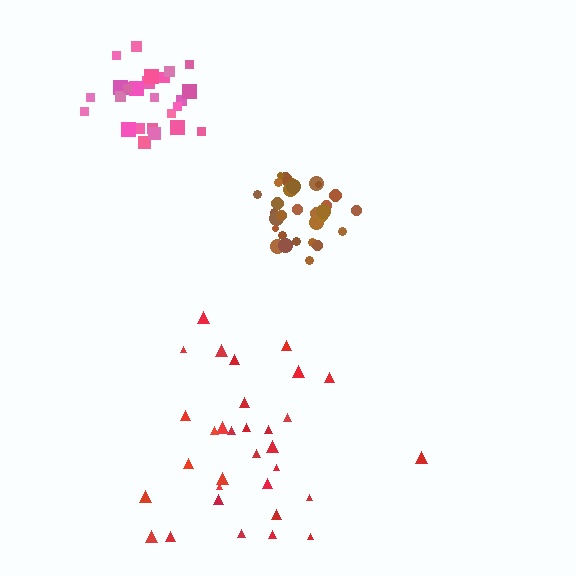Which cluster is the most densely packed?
Brown.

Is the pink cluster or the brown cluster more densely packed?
Brown.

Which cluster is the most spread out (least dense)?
Red.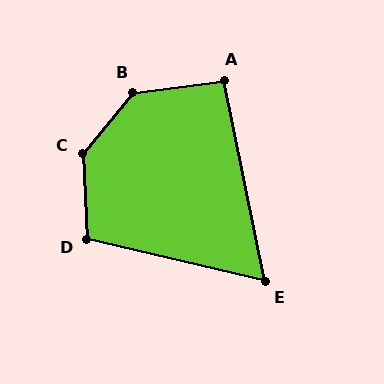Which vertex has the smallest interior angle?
E, at approximately 65 degrees.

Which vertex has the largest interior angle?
C, at approximately 138 degrees.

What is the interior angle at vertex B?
Approximately 136 degrees (obtuse).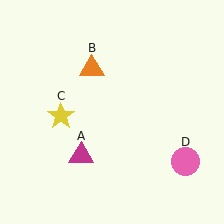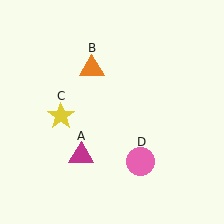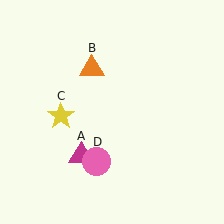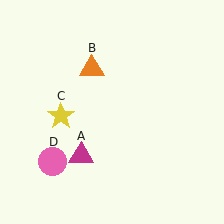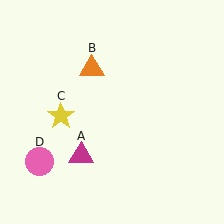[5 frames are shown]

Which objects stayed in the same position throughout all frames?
Magenta triangle (object A) and orange triangle (object B) and yellow star (object C) remained stationary.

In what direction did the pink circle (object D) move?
The pink circle (object D) moved left.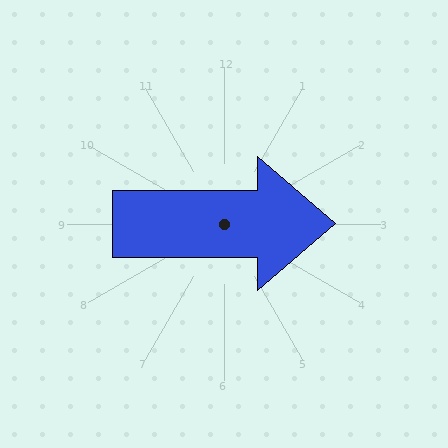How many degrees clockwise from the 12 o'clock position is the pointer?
Approximately 90 degrees.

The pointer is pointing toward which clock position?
Roughly 3 o'clock.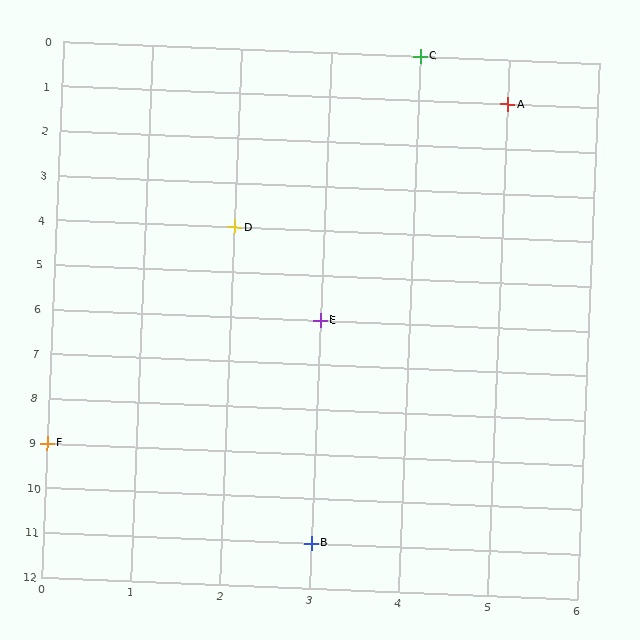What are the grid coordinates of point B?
Point B is at grid coordinates (3, 11).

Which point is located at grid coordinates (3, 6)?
Point E is at (3, 6).